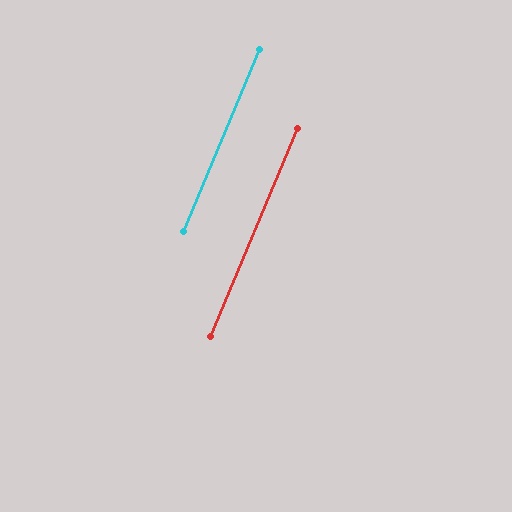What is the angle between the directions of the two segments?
Approximately 0 degrees.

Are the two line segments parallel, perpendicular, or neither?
Parallel — their directions differ by only 0.3°.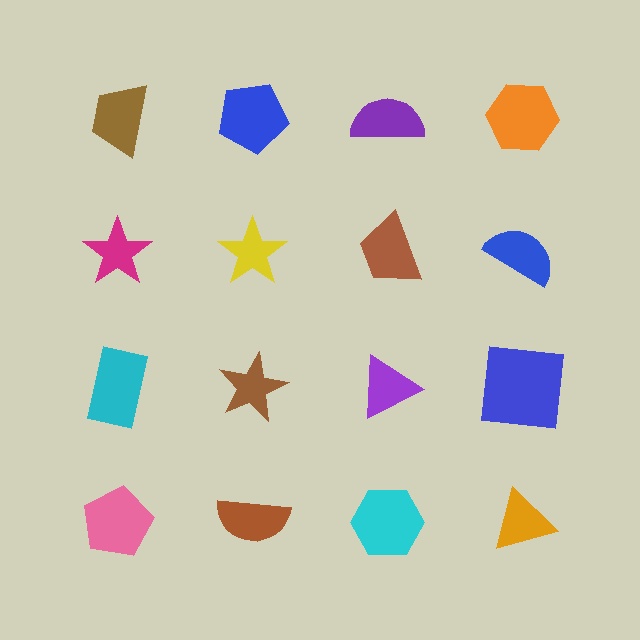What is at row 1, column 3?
A purple semicircle.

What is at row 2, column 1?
A magenta star.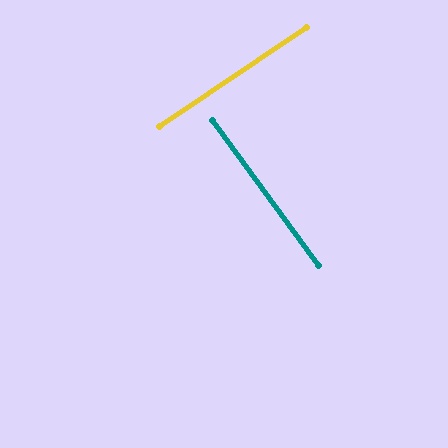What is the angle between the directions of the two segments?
Approximately 88 degrees.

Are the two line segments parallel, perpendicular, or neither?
Perpendicular — they meet at approximately 88°.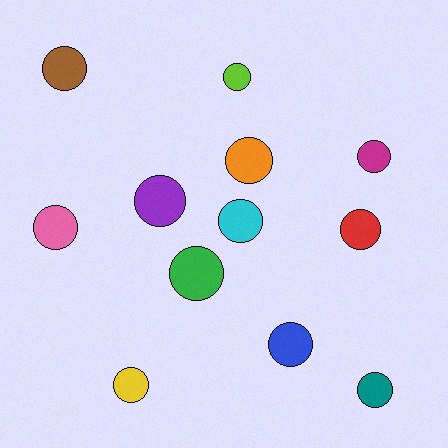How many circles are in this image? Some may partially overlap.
There are 12 circles.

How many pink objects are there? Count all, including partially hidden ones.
There is 1 pink object.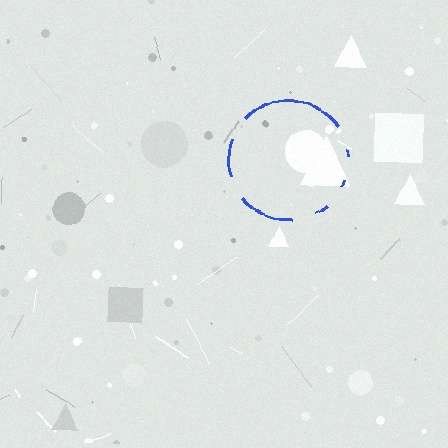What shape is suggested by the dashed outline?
The dashed outline suggests a circle.